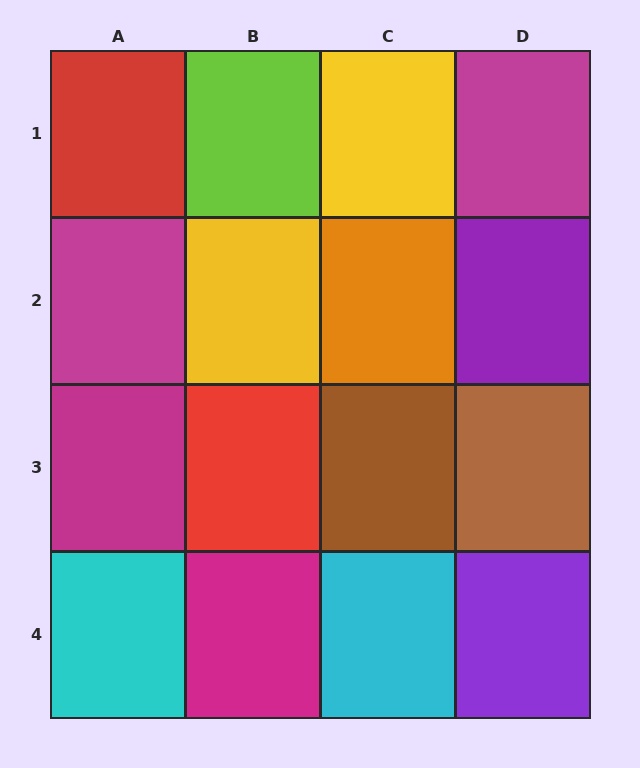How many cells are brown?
2 cells are brown.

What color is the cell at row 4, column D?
Purple.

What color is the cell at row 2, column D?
Purple.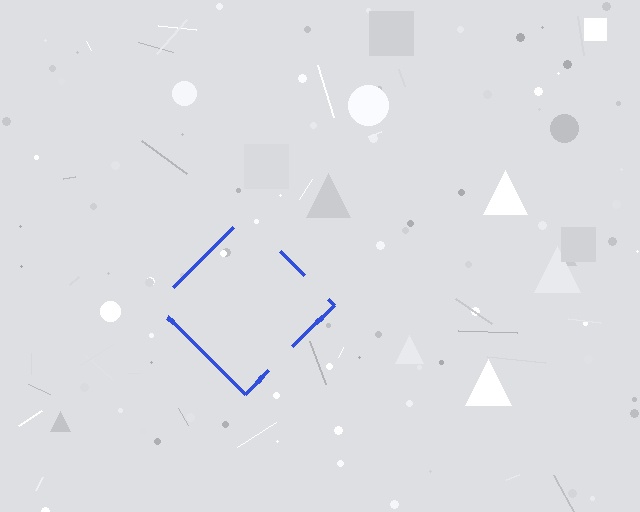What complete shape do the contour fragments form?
The contour fragments form a diamond.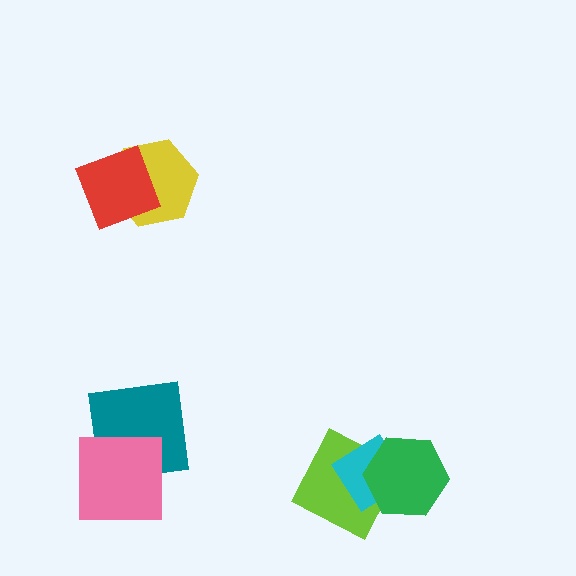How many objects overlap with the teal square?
1 object overlaps with the teal square.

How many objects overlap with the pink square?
1 object overlaps with the pink square.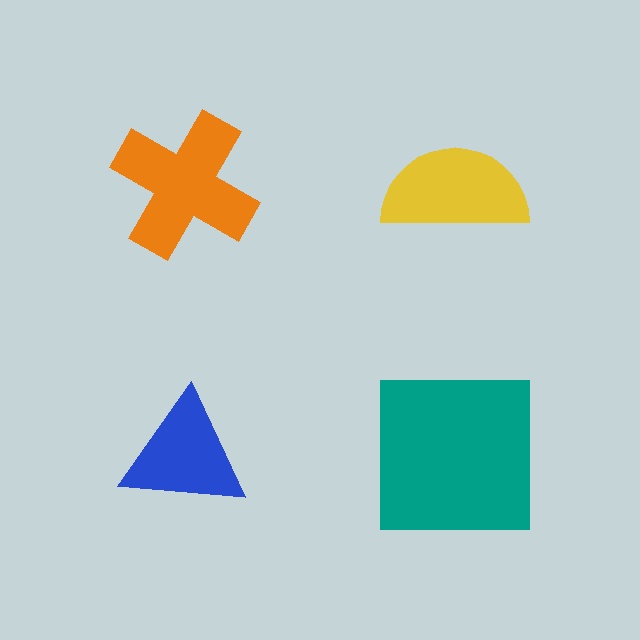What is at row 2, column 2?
A teal square.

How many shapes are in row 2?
2 shapes.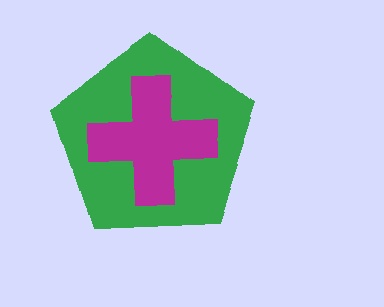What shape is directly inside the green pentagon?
The magenta cross.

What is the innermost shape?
The magenta cross.